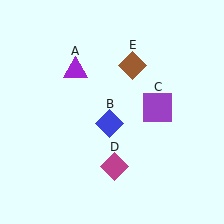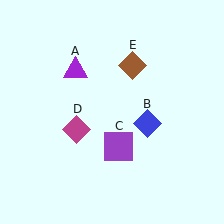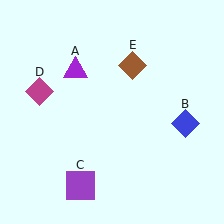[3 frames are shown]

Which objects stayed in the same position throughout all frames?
Purple triangle (object A) and brown diamond (object E) remained stationary.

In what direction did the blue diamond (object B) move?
The blue diamond (object B) moved right.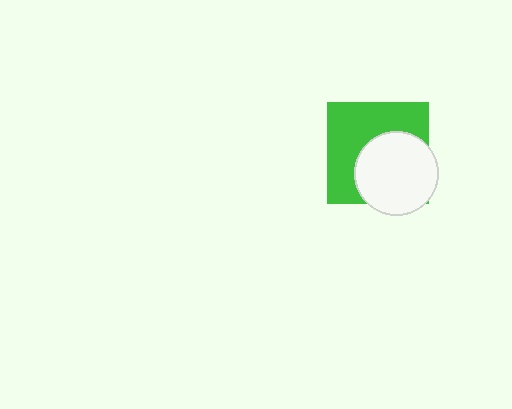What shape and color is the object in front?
The object in front is a white circle.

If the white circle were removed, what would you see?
You would see the complete green square.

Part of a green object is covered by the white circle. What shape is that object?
It is a square.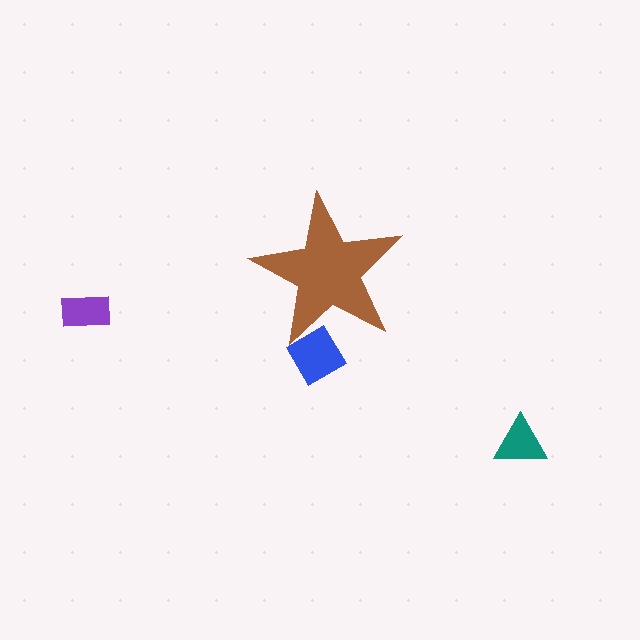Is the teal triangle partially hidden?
No, the teal triangle is fully visible.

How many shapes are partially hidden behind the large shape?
1 shape is partially hidden.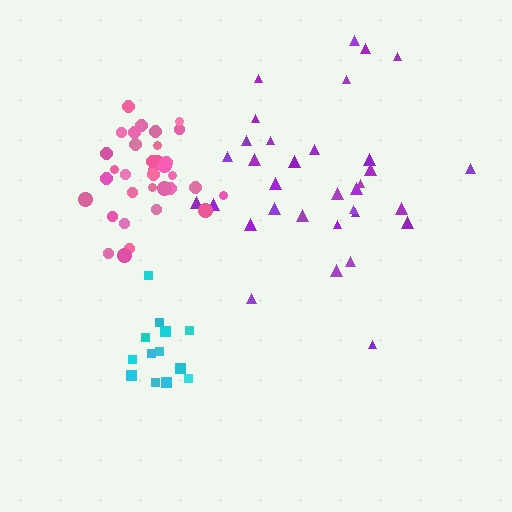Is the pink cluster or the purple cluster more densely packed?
Pink.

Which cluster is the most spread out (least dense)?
Purple.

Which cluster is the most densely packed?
Pink.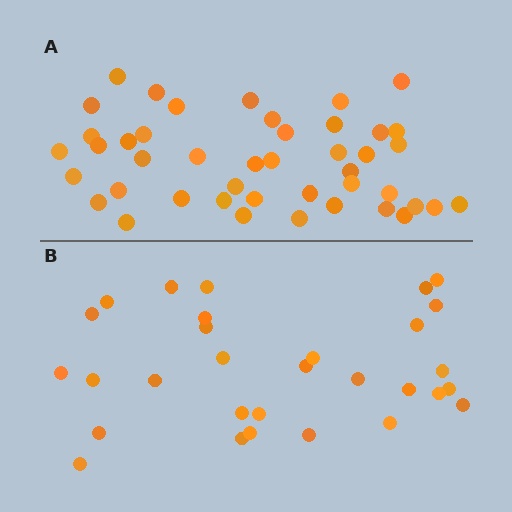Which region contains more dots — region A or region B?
Region A (the top region) has more dots.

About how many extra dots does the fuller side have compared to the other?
Region A has approximately 15 more dots than region B.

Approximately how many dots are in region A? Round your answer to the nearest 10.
About 40 dots. (The exact count is 44, which rounds to 40.)